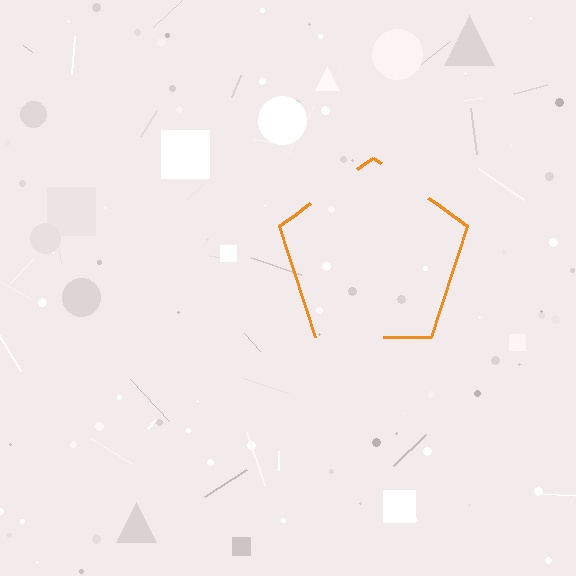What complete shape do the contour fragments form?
The contour fragments form a pentagon.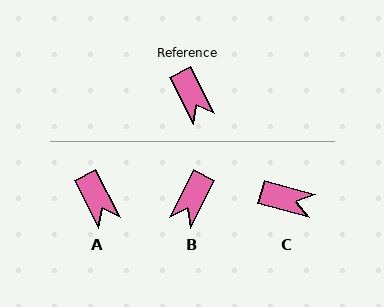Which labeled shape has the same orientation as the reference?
A.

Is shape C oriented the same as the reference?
No, it is off by about 47 degrees.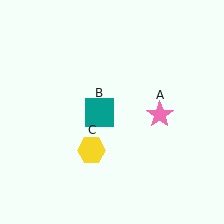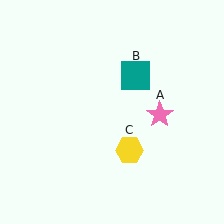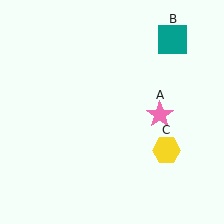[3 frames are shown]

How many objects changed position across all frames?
2 objects changed position: teal square (object B), yellow hexagon (object C).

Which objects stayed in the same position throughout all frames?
Pink star (object A) remained stationary.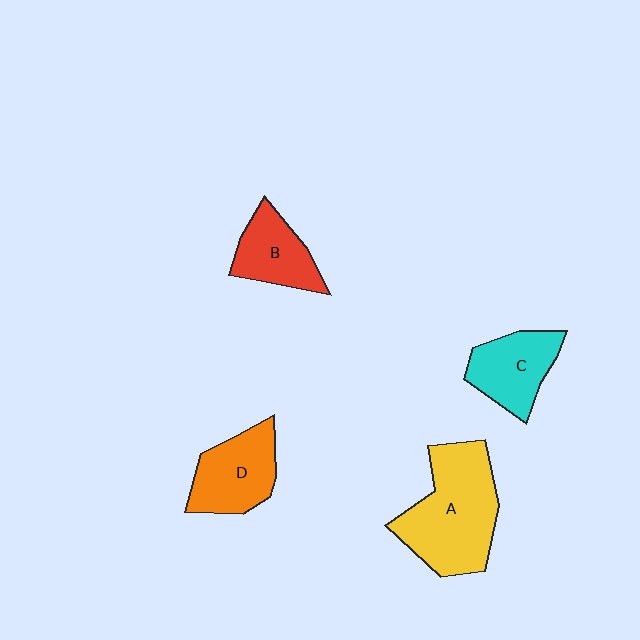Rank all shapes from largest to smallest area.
From largest to smallest: A (yellow), D (orange), C (cyan), B (red).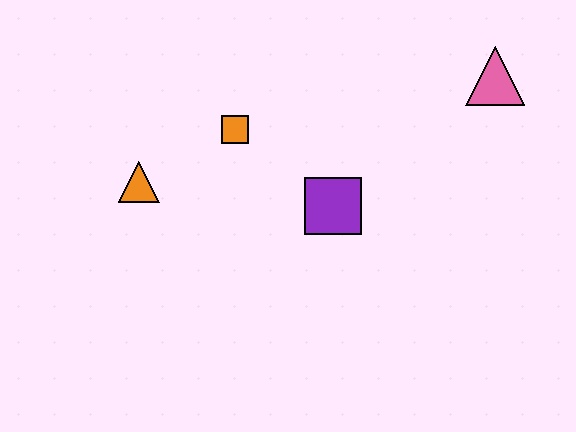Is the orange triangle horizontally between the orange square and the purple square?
No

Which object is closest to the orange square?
The orange triangle is closest to the orange square.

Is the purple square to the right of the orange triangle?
Yes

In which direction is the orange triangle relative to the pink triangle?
The orange triangle is to the left of the pink triangle.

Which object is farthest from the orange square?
The pink triangle is farthest from the orange square.